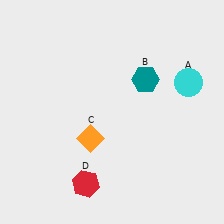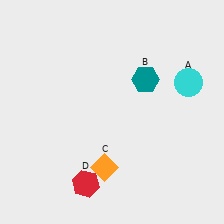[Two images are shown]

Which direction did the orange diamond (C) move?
The orange diamond (C) moved down.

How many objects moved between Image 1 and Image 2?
1 object moved between the two images.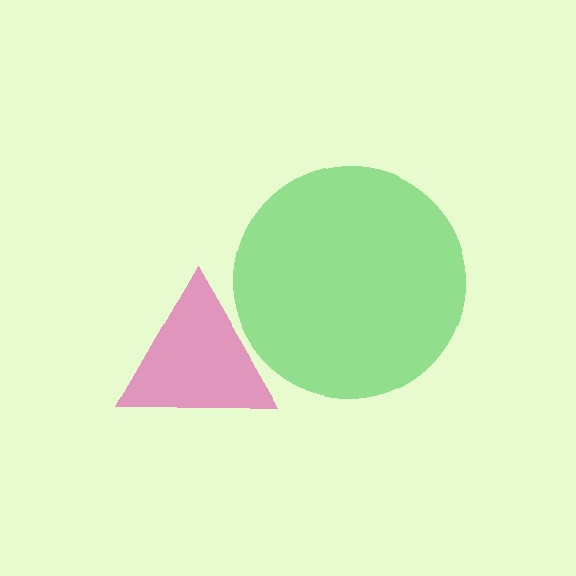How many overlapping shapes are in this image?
There are 2 overlapping shapes in the image.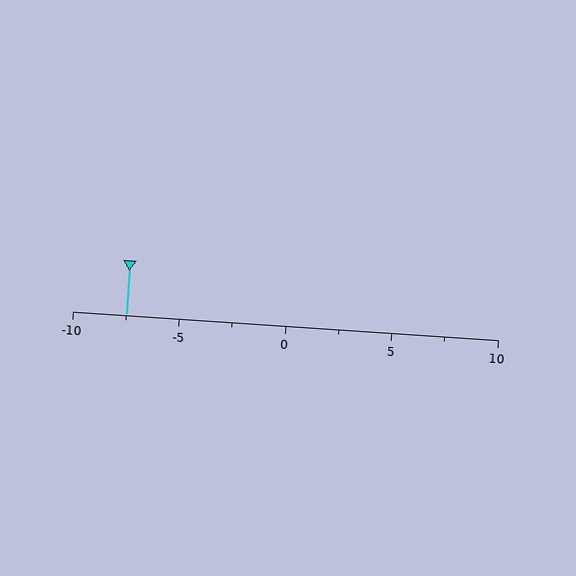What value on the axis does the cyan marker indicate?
The marker indicates approximately -7.5.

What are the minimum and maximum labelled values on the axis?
The axis runs from -10 to 10.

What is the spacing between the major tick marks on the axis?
The major ticks are spaced 5 apart.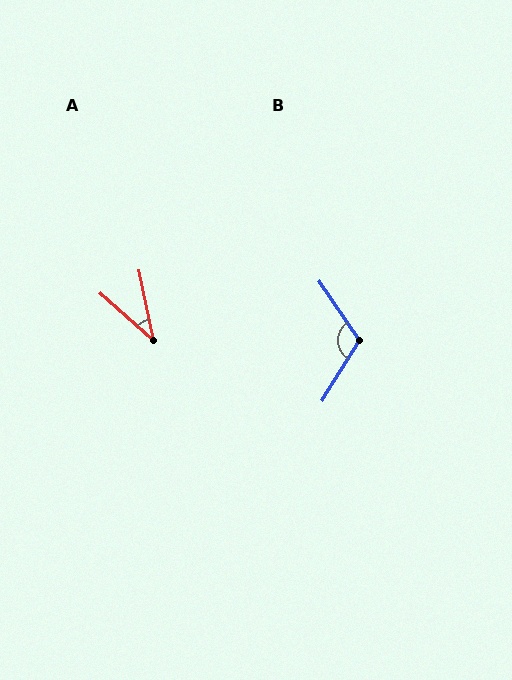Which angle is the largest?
B, at approximately 114 degrees.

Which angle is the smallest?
A, at approximately 36 degrees.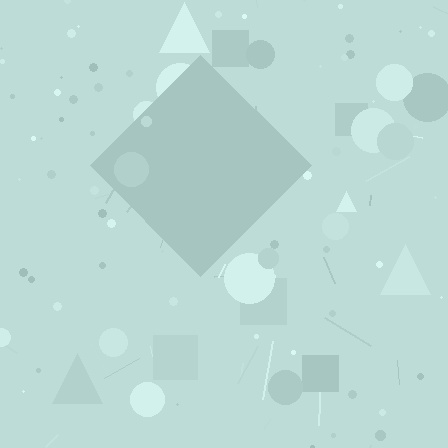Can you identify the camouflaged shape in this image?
The camouflaged shape is a diamond.